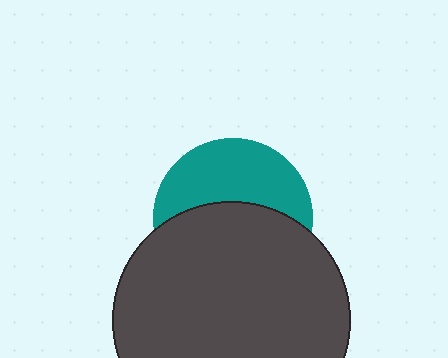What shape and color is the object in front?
The object in front is a dark gray circle.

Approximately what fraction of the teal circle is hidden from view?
Roughly 56% of the teal circle is hidden behind the dark gray circle.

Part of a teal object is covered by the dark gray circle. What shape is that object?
It is a circle.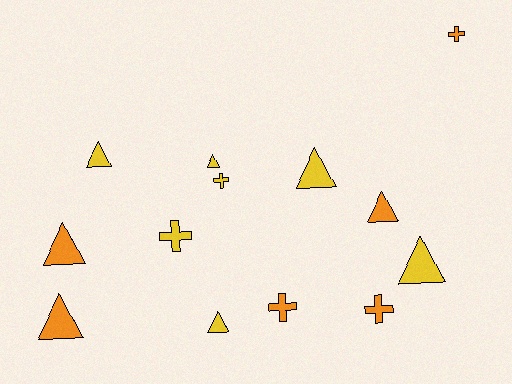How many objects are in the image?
There are 13 objects.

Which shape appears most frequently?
Triangle, with 8 objects.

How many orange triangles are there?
There are 3 orange triangles.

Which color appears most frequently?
Yellow, with 7 objects.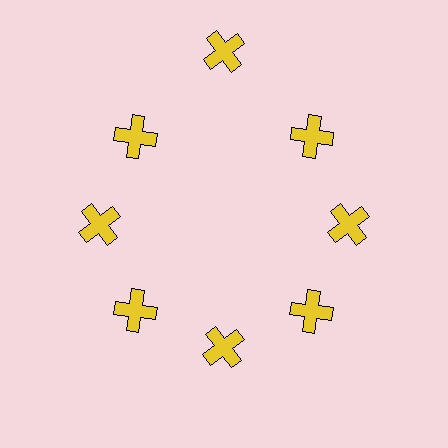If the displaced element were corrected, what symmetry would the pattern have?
It would have 8-fold rotational symmetry — the pattern would map onto itself every 45 degrees.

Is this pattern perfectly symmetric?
No. The 8 yellow crosses are arranged in a ring, but one element near the 12 o'clock position is pushed outward from the center, breaking the 8-fold rotational symmetry.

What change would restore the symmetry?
The symmetry would be restored by moving it inward, back onto the ring so that all 8 crosses sit at equal angles and equal distance from the center.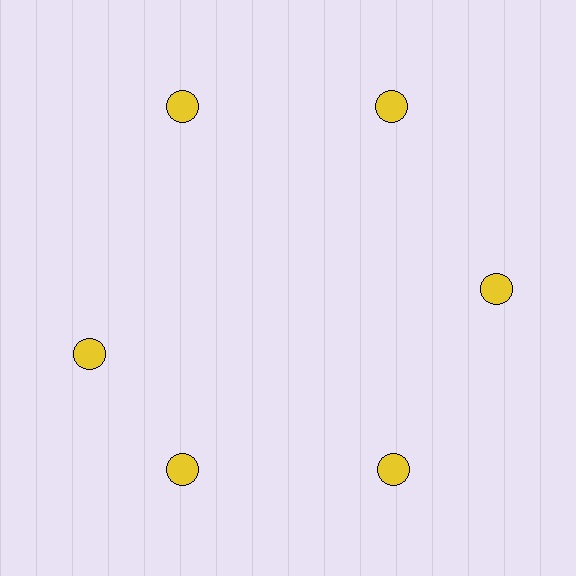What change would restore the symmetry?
The symmetry would be restored by rotating it back into even spacing with its neighbors so that all 6 circles sit at equal angles and equal distance from the center.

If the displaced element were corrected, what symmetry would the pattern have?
It would have 6-fold rotational symmetry — the pattern would map onto itself every 60 degrees.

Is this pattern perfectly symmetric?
No. The 6 yellow circles are arranged in a ring, but one element near the 9 o'clock position is rotated out of alignment along the ring, breaking the 6-fold rotational symmetry.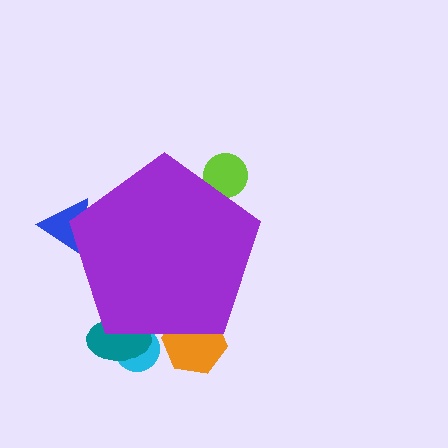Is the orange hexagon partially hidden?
Yes, the orange hexagon is partially hidden behind the purple pentagon.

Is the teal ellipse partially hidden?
Yes, the teal ellipse is partially hidden behind the purple pentagon.